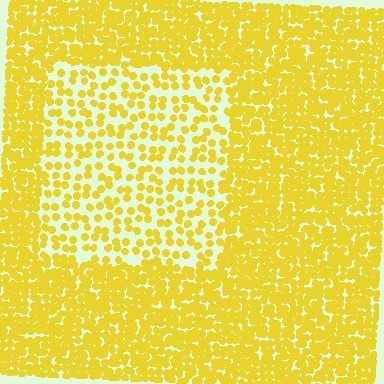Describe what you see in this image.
The image contains small yellow elements arranged at two different densities. A rectangle-shaped region is visible where the elements are less densely packed than the surrounding area.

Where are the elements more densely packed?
The elements are more densely packed outside the rectangle boundary.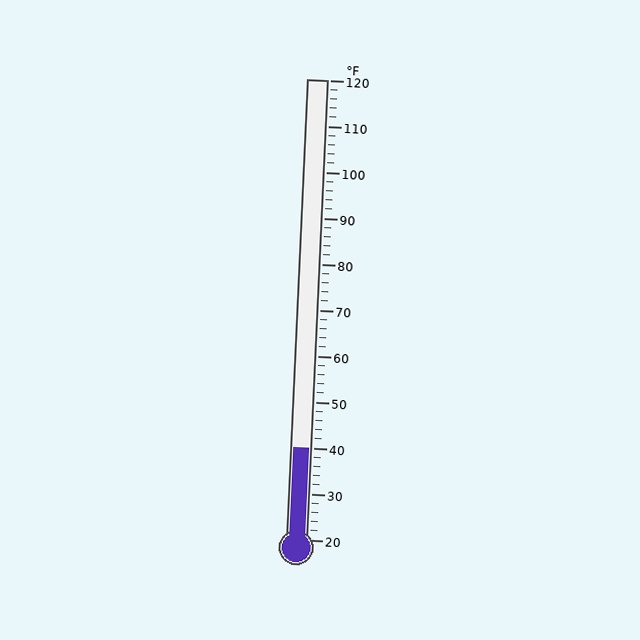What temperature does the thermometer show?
The thermometer shows approximately 40°F.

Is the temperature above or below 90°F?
The temperature is below 90°F.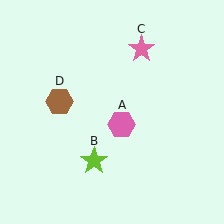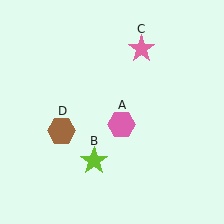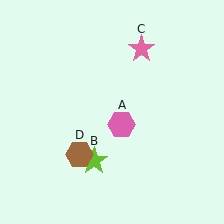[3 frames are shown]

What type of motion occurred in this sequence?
The brown hexagon (object D) rotated counterclockwise around the center of the scene.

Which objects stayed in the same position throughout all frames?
Pink hexagon (object A) and lime star (object B) and pink star (object C) remained stationary.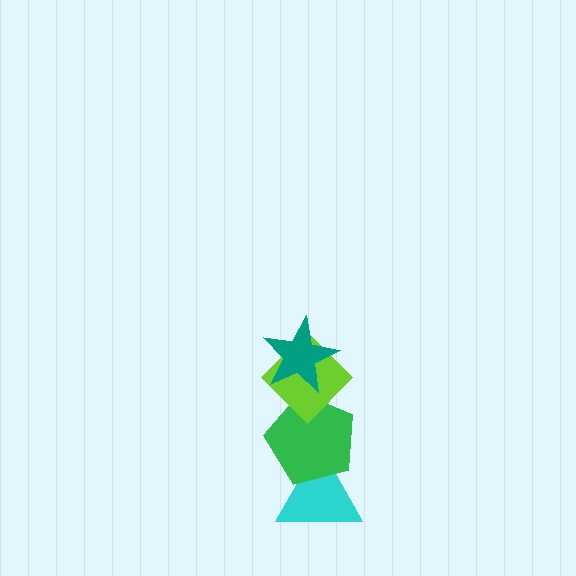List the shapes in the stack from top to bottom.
From top to bottom: the teal star, the lime diamond, the green pentagon, the cyan triangle.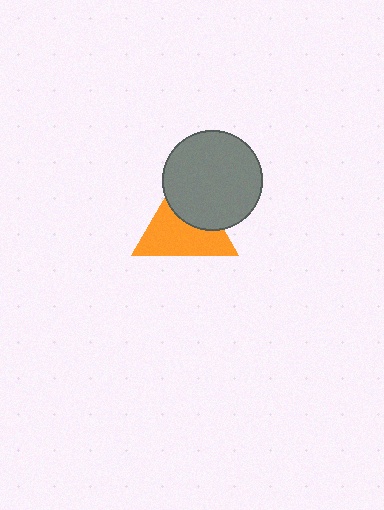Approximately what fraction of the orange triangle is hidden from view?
Roughly 39% of the orange triangle is hidden behind the gray circle.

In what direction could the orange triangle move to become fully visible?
The orange triangle could move toward the lower-left. That would shift it out from behind the gray circle entirely.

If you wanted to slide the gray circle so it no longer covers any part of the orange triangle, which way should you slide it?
Slide it toward the upper-right — that is the most direct way to separate the two shapes.